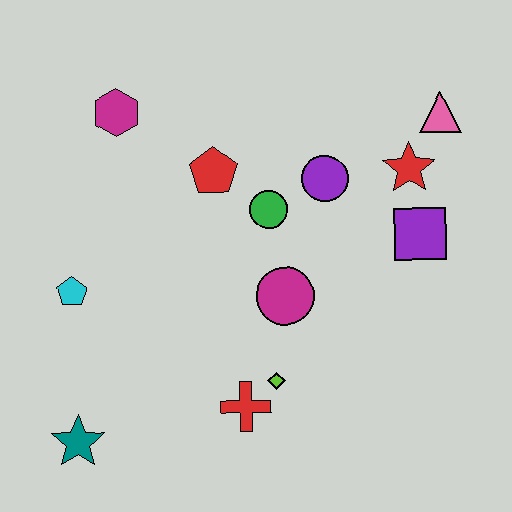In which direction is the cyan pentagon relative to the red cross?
The cyan pentagon is to the left of the red cross.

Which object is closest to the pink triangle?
The red star is closest to the pink triangle.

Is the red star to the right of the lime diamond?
Yes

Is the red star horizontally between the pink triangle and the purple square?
No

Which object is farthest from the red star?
The teal star is farthest from the red star.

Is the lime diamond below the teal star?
No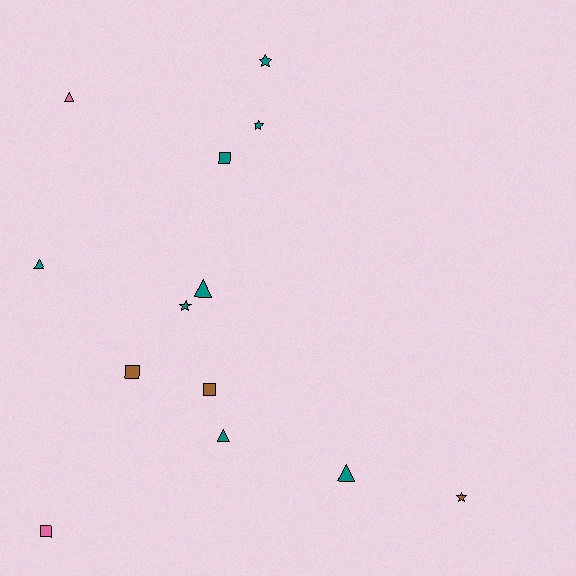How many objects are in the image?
There are 13 objects.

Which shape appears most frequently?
Triangle, with 5 objects.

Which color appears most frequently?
Teal, with 8 objects.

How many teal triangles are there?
There are 4 teal triangles.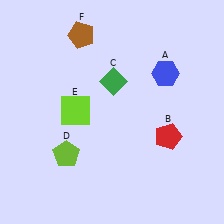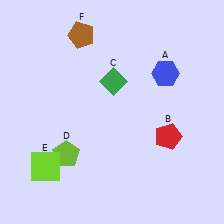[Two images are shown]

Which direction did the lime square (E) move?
The lime square (E) moved down.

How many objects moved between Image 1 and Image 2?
1 object moved between the two images.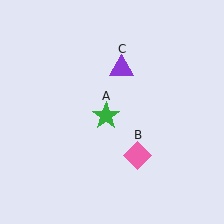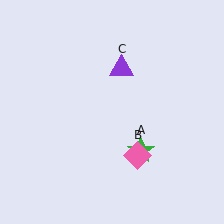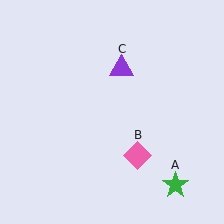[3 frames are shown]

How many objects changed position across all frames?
1 object changed position: green star (object A).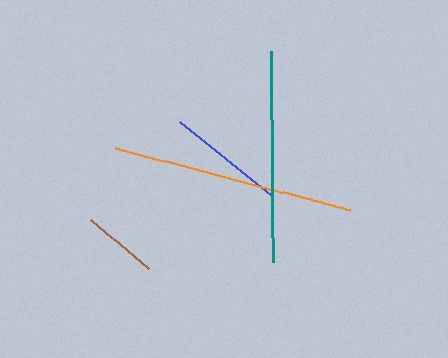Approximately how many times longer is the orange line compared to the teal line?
The orange line is approximately 1.2 times the length of the teal line.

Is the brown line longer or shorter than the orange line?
The orange line is longer than the brown line.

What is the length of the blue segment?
The blue segment is approximately 118 pixels long.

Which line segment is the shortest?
The brown line is the shortest at approximately 75 pixels.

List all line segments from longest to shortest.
From longest to shortest: orange, teal, blue, brown.